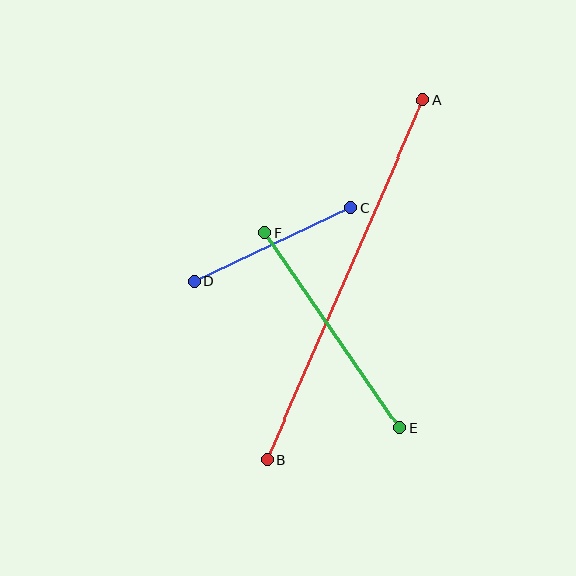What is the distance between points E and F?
The distance is approximately 237 pixels.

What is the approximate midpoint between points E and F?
The midpoint is at approximately (332, 330) pixels.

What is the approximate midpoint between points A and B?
The midpoint is at approximately (345, 280) pixels.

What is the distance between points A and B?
The distance is approximately 392 pixels.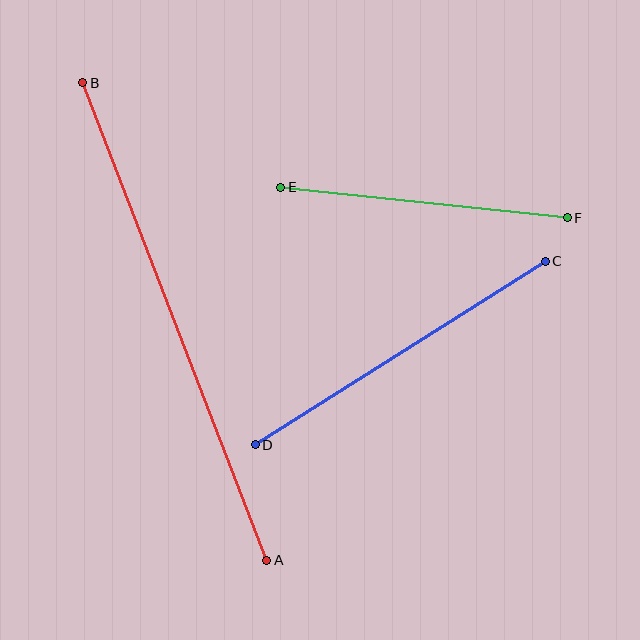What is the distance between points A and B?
The distance is approximately 512 pixels.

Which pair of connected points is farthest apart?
Points A and B are farthest apart.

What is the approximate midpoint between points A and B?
The midpoint is at approximately (175, 321) pixels.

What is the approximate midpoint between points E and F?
The midpoint is at approximately (424, 203) pixels.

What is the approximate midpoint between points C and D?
The midpoint is at approximately (400, 353) pixels.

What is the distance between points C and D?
The distance is approximately 343 pixels.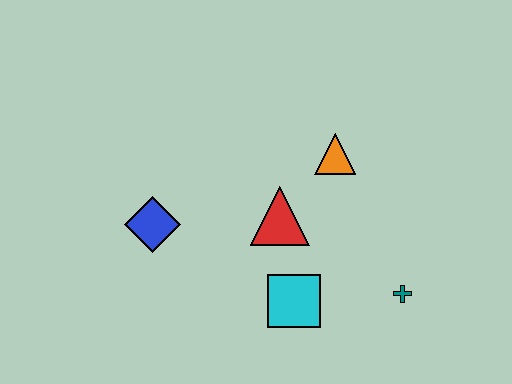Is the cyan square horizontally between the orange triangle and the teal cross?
No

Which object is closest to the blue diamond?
The red triangle is closest to the blue diamond.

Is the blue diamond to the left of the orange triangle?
Yes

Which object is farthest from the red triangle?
The teal cross is farthest from the red triangle.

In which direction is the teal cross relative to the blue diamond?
The teal cross is to the right of the blue diamond.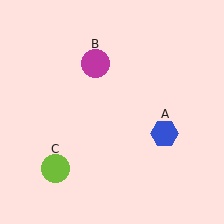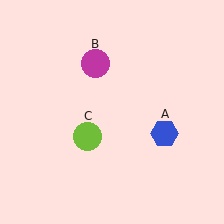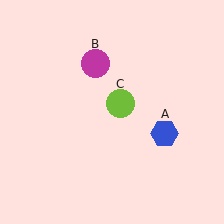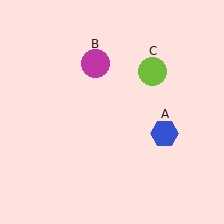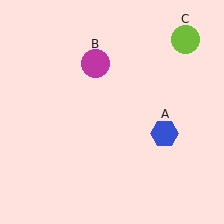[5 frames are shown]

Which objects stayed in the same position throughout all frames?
Blue hexagon (object A) and magenta circle (object B) remained stationary.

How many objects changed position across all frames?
1 object changed position: lime circle (object C).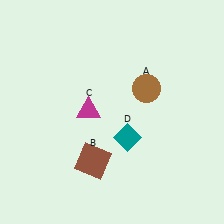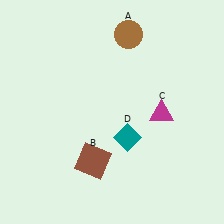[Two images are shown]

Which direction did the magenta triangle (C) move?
The magenta triangle (C) moved right.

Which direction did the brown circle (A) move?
The brown circle (A) moved up.